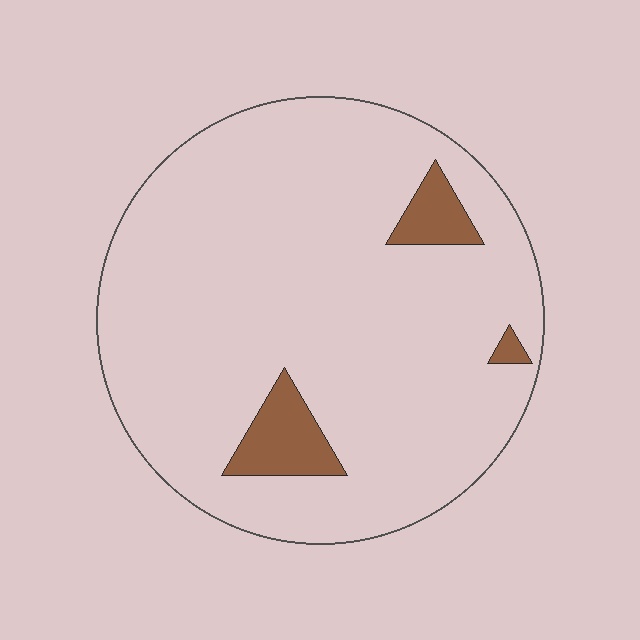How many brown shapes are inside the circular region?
3.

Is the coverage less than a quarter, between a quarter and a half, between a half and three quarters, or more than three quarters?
Less than a quarter.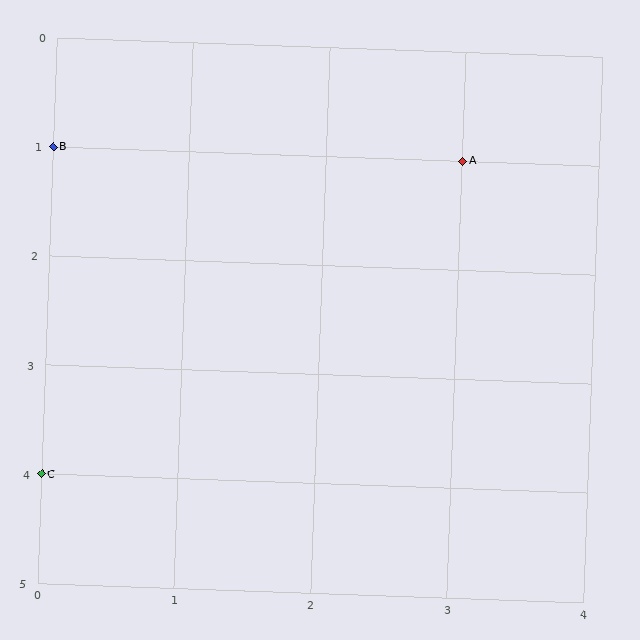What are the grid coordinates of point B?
Point B is at grid coordinates (0, 1).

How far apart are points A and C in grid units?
Points A and C are 3 columns and 3 rows apart (about 4.2 grid units diagonally).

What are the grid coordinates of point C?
Point C is at grid coordinates (0, 4).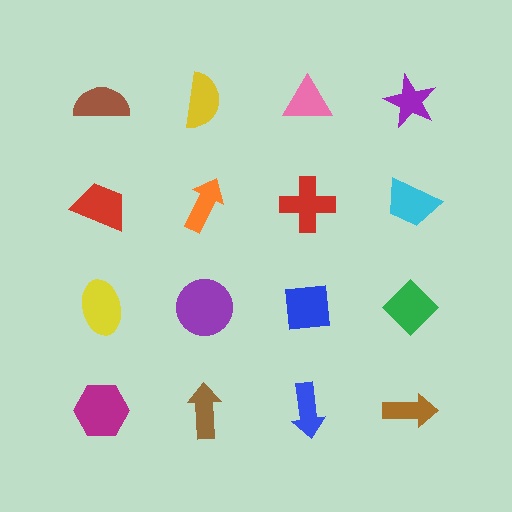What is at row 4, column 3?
A blue arrow.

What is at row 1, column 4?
A purple star.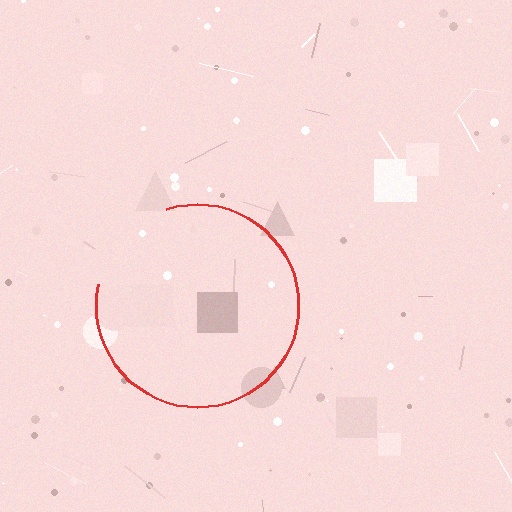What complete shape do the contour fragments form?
The contour fragments form a circle.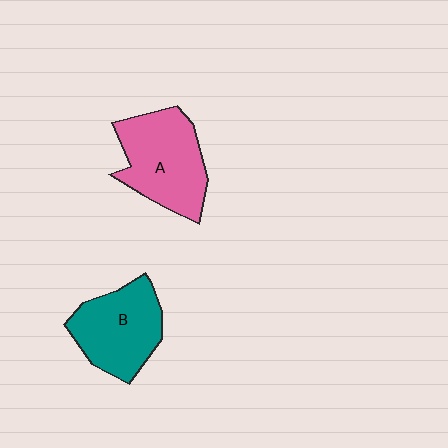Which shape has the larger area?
Shape A (pink).